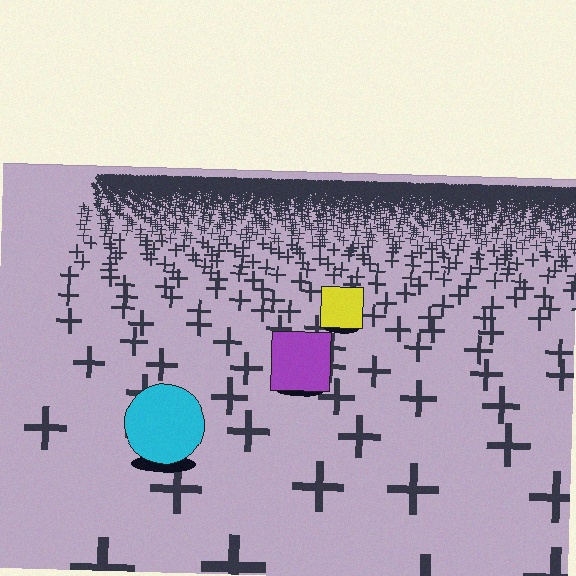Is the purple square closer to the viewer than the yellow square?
Yes. The purple square is closer — you can tell from the texture gradient: the ground texture is coarser near it.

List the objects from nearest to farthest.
From nearest to farthest: the cyan circle, the purple square, the yellow square.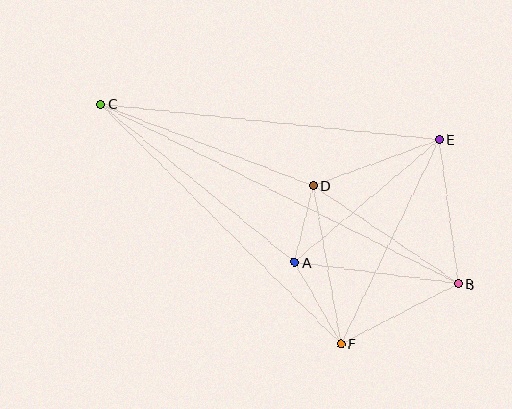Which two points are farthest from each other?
Points B and C are farthest from each other.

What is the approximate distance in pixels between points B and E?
The distance between B and E is approximately 146 pixels.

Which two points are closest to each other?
Points A and D are closest to each other.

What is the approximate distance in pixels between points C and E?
The distance between C and E is approximately 340 pixels.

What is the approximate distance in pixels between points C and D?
The distance between C and D is approximately 228 pixels.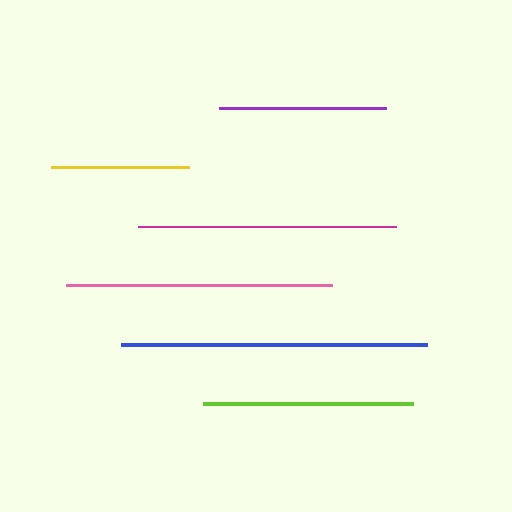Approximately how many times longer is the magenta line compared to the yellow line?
The magenta line is approximately 1.9 times the length of the yellow line.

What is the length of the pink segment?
The pink segment is approximately 266 pixels long.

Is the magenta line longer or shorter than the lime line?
The magenta line is longer than the lime line.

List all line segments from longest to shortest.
From longest to shortest: blue, pink, magenta, lime, purple, yellow.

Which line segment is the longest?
The blue line is the longest at approximately 307 pixels.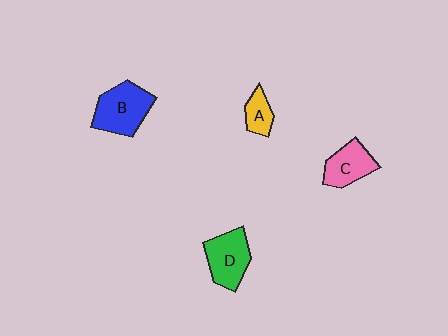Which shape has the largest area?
Shape B (blue).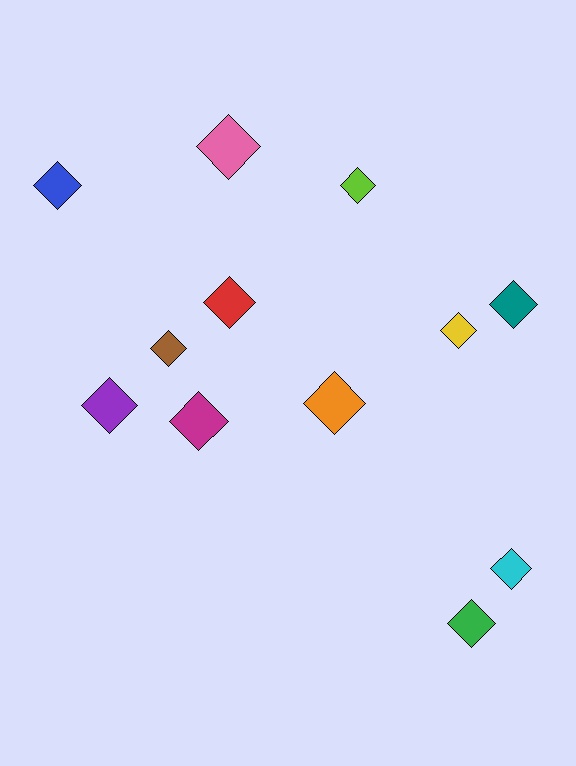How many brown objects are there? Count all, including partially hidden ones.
There is 1 brown object.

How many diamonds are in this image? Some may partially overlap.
There are 12 diamonds.